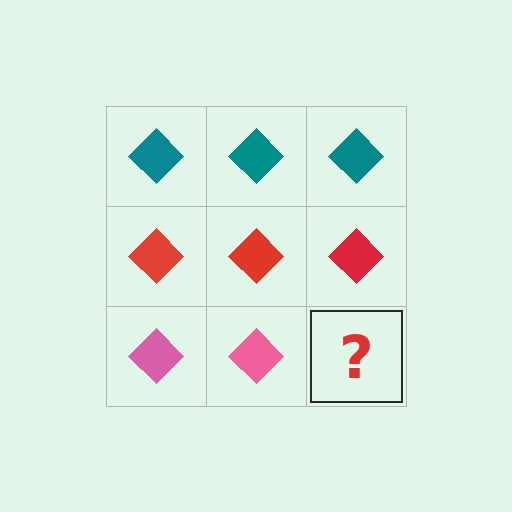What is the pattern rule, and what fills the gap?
The rule is that each row has a consistent color. The gap should be filled with a pink diamond.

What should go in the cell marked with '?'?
The missing cell should contain a pink diamond.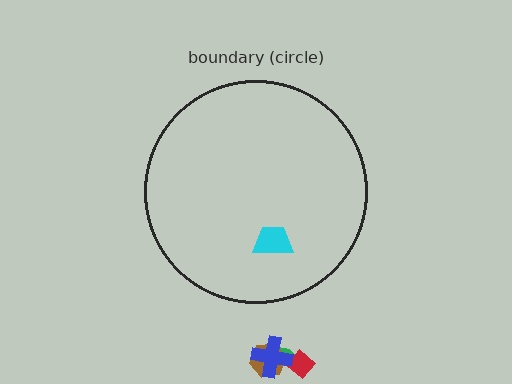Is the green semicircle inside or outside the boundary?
Outside.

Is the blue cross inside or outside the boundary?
Outside.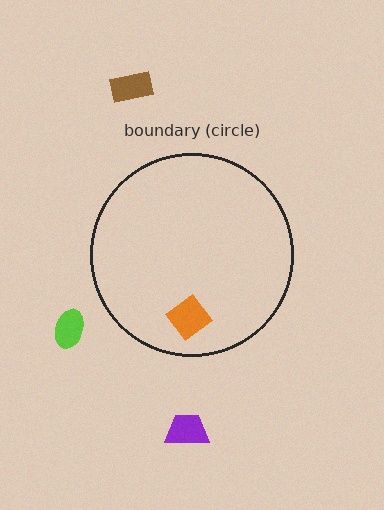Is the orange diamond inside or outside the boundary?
Inside.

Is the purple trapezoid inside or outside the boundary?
Outside.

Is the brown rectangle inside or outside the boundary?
Outside.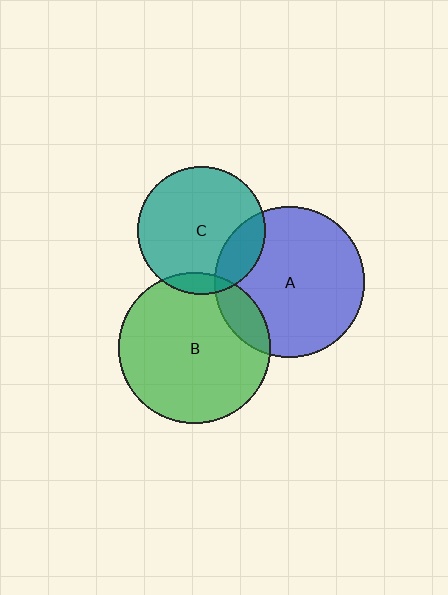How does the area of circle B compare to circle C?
Approximately 1.4 times.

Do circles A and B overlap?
Yes.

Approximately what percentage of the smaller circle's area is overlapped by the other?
Approximately 15%.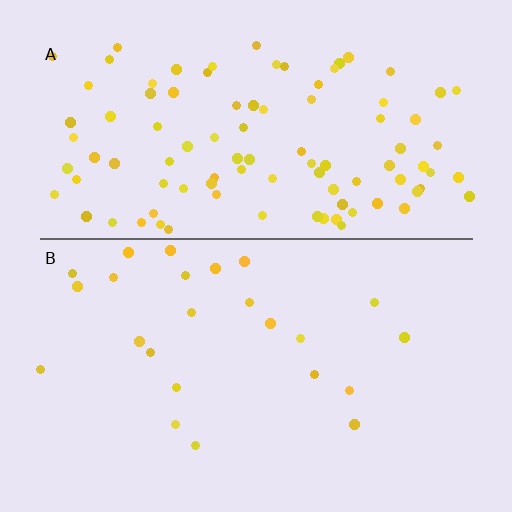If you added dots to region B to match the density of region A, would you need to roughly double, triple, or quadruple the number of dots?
Approximately quadruple.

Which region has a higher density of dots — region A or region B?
A (the top).